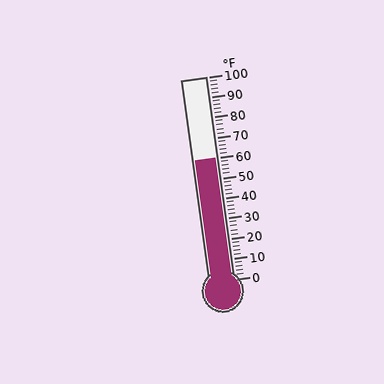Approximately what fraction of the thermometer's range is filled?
The thermometer is filled to approximately 60% of its range.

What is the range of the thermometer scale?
The thermometer scale ranges from 0°F to 100°F.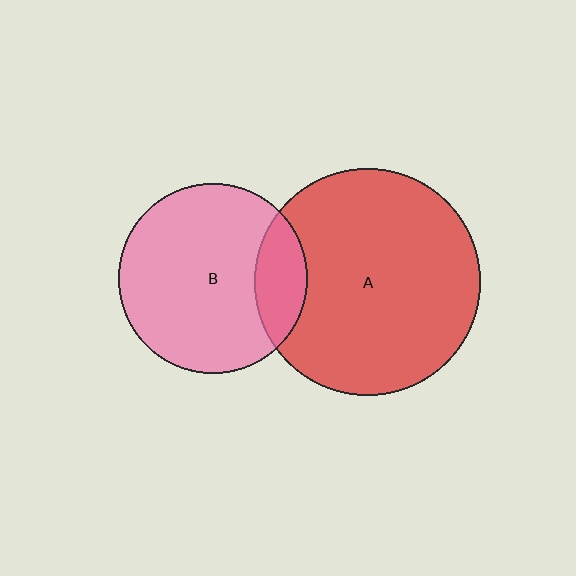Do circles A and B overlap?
Yes.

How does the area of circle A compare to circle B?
Approximately 1.4 times.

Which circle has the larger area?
Circle A (red).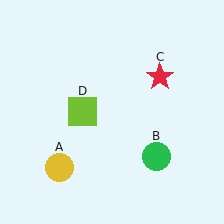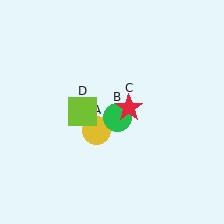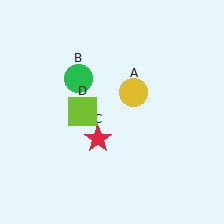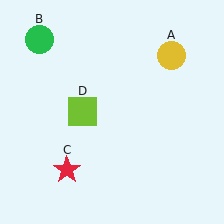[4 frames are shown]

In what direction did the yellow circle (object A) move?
The yellow circle (object A) moved up and to the right.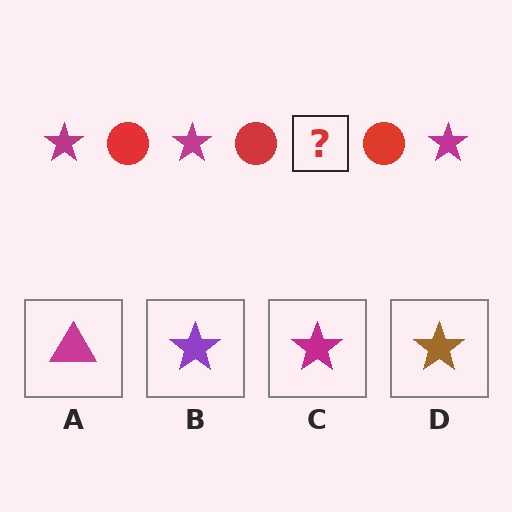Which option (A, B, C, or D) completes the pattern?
C.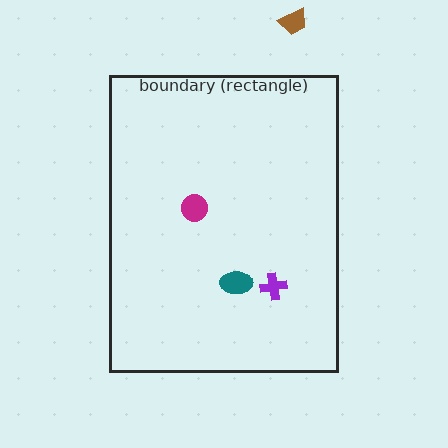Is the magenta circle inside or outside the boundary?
Inside.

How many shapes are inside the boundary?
3 inside, 1 outside.